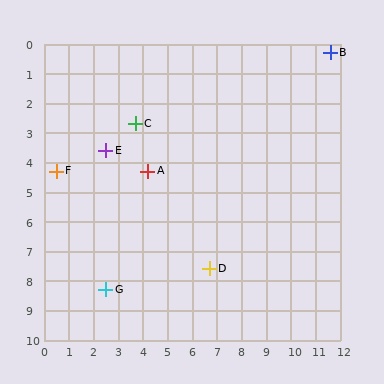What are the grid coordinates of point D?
Point D is at approximately (6.7, 7.6).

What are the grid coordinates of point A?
Point A is at approximately (4.2, 4.3).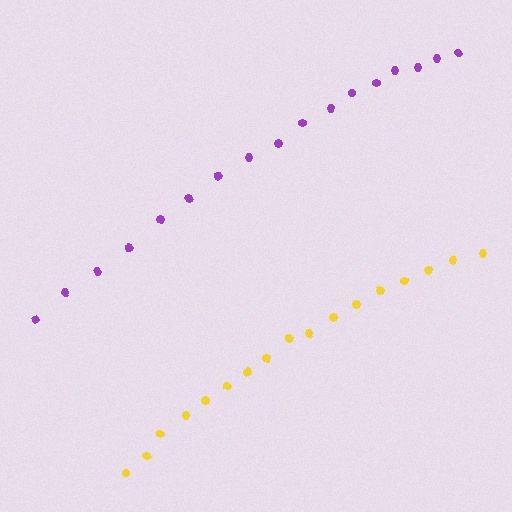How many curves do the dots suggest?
There are 2 distinct paths.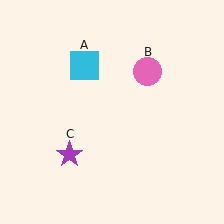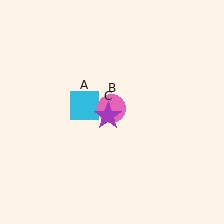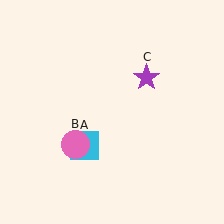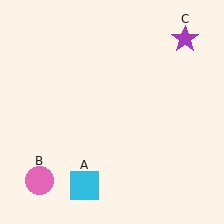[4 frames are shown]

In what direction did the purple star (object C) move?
The purple star (object C) moved up and to the right.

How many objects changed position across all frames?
3 objects changed position: cyan square (object A), pink circle (object B), purple star (object C).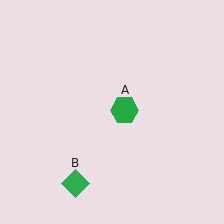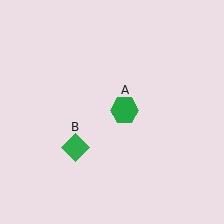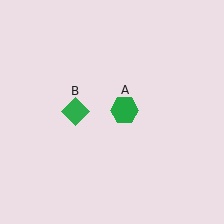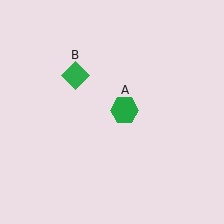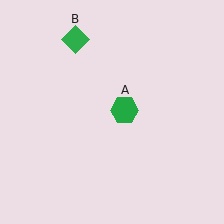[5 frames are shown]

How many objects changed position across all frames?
1 object changed position: green diamond (object B).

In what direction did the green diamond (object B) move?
The green diamond (object B) moved up.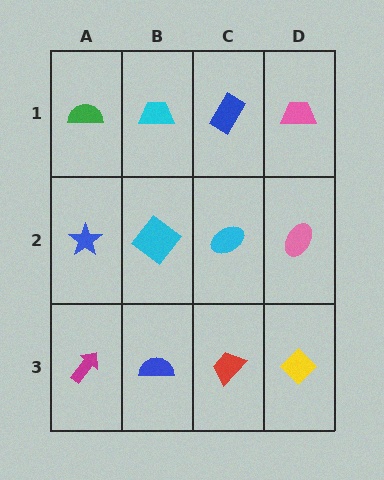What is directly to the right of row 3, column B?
A red trapezoid.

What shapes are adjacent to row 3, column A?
A blue star (row 2, column A), a blue semicircle (row 3, column B).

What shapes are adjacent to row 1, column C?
A cyan ellipse (row 2, column C), a cyan trapezoid (row 1, column B), a pink trapezoid (row 1, column D).